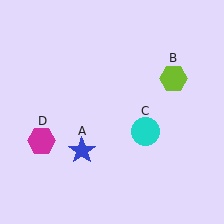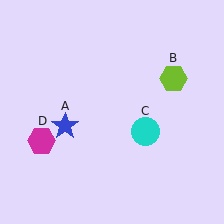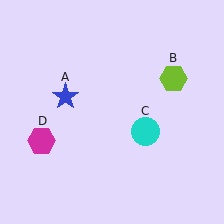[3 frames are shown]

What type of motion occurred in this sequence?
The blue star (object A) rotated clockwise around the center of the scene.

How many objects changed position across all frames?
1 object changed position: blue star (object A).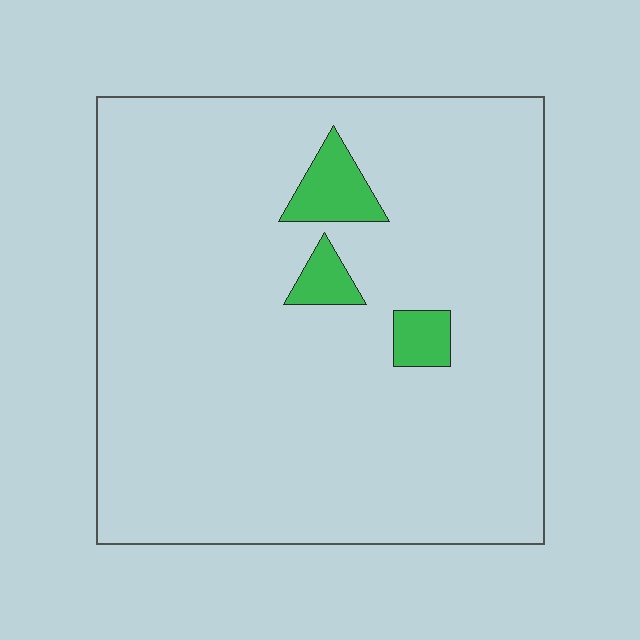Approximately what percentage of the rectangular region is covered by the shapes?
Approximately 5%.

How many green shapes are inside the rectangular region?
3.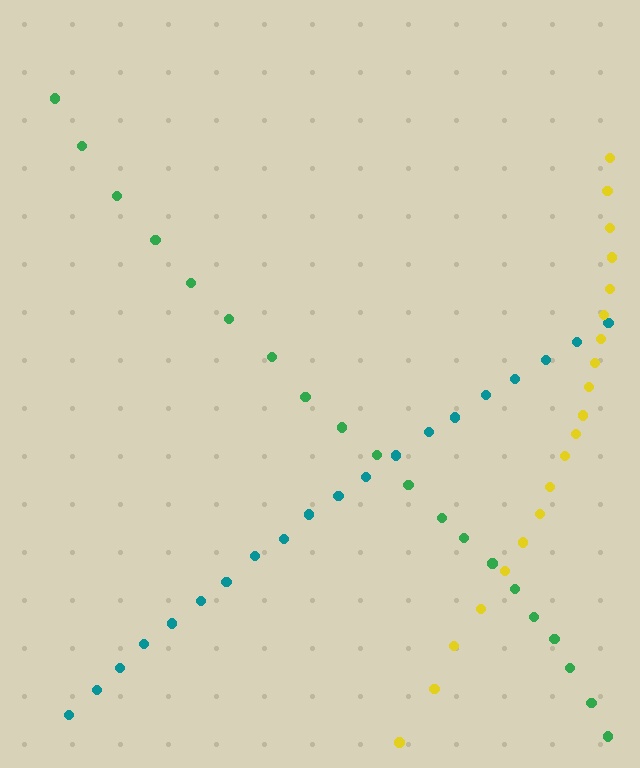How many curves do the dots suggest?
There are 3 distinct paths.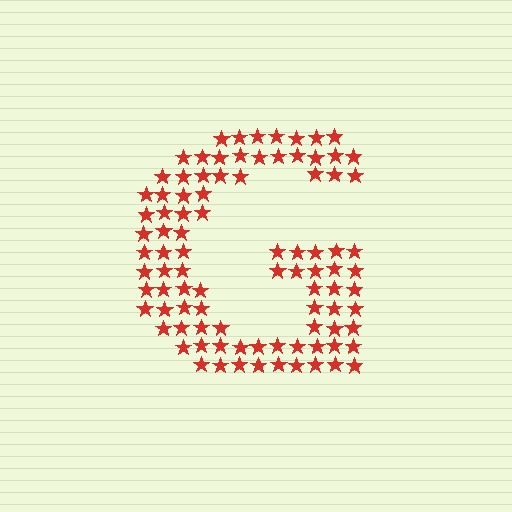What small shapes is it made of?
It is made of small stars.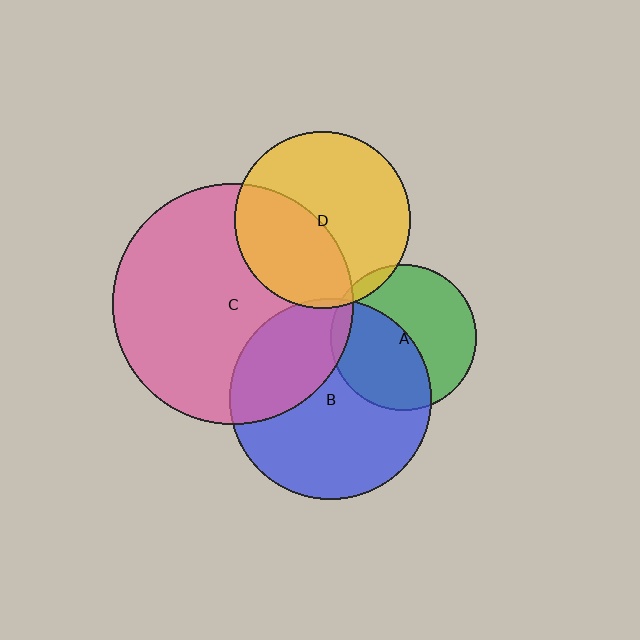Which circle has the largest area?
Circle C (pink).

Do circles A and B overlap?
Yes.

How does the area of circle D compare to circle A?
Approximately 1.5 times.